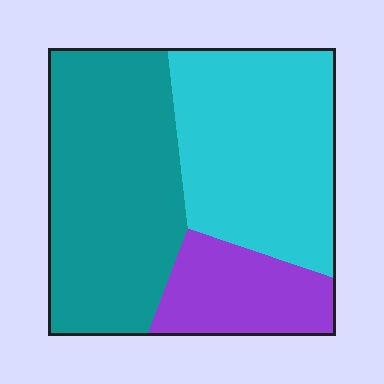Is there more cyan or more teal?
Teal.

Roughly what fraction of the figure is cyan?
Cyan covers 39% of the figure.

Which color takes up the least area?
Purple, at roughly 15%.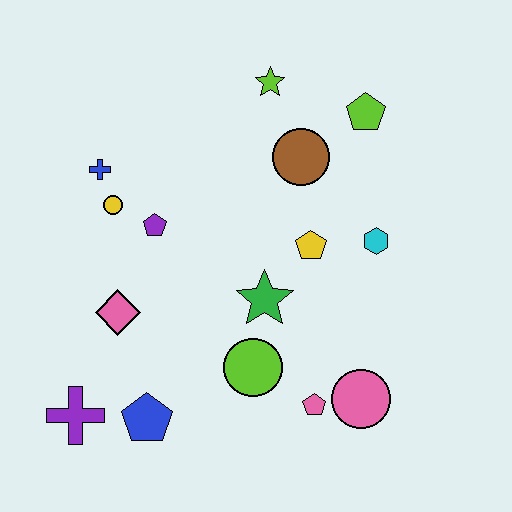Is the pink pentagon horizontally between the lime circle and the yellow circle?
No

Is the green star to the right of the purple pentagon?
Yes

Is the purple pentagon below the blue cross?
Yes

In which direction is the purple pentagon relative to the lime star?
The purple pentagon is below the lime star.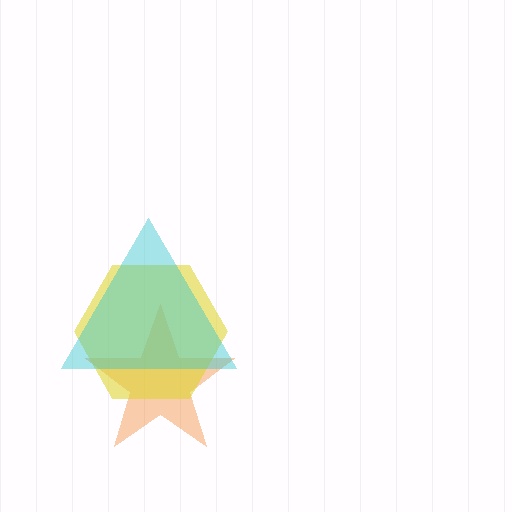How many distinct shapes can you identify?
There are 3 distinct shapes: an orange star, a yellow hexagon, a cyan triangle.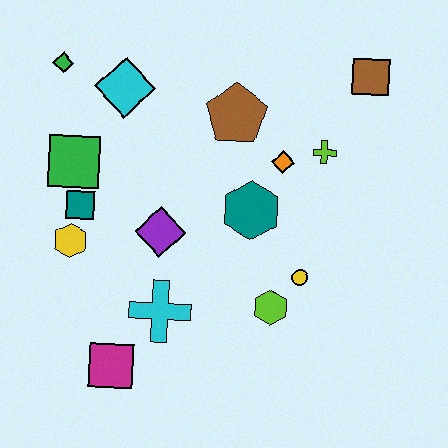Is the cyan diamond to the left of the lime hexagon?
Yes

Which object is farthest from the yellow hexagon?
The brown square is farthest from the yellow hexagon.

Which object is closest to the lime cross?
The orange diamond is closest to the lime cross.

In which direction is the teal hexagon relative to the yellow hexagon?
The teal hexagon is to the right of the yellow hexagon.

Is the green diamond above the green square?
Yes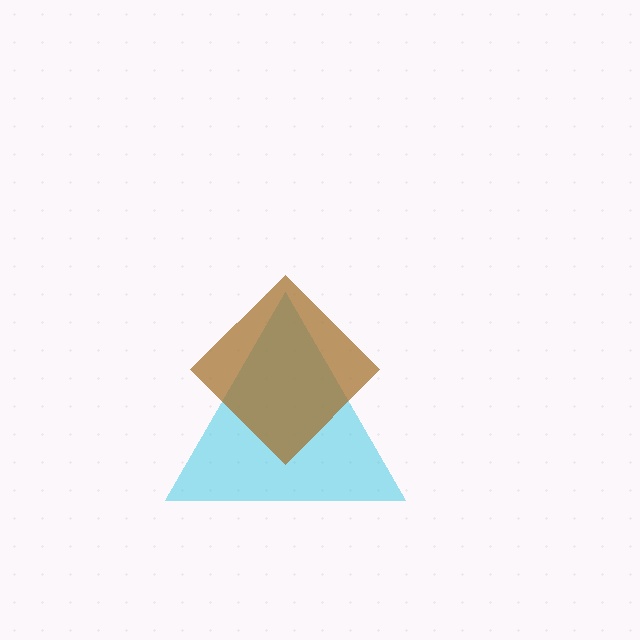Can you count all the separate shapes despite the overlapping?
Yes, there are 2 separate shapes.